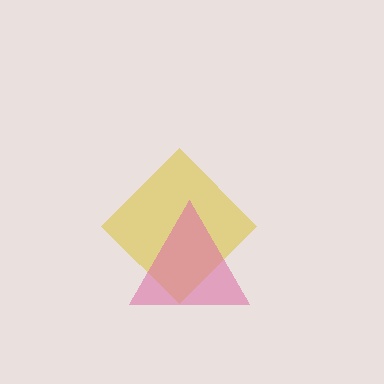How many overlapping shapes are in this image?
There are 2 overlapping shapes in the image.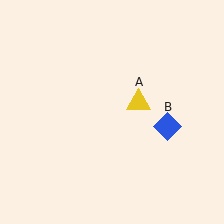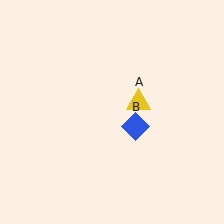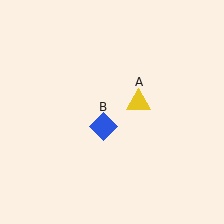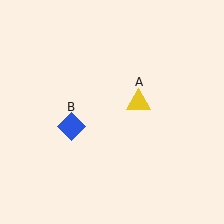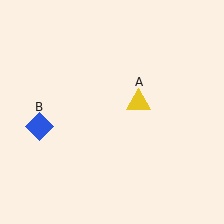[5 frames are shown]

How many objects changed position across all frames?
1 object changed position: blue diamond (object B).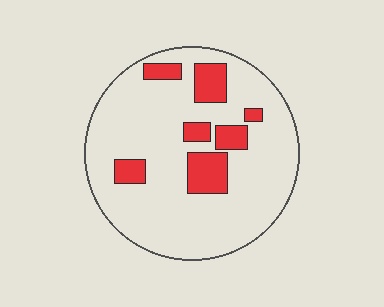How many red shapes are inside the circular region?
7.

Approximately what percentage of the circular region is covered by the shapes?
Approximately 15%.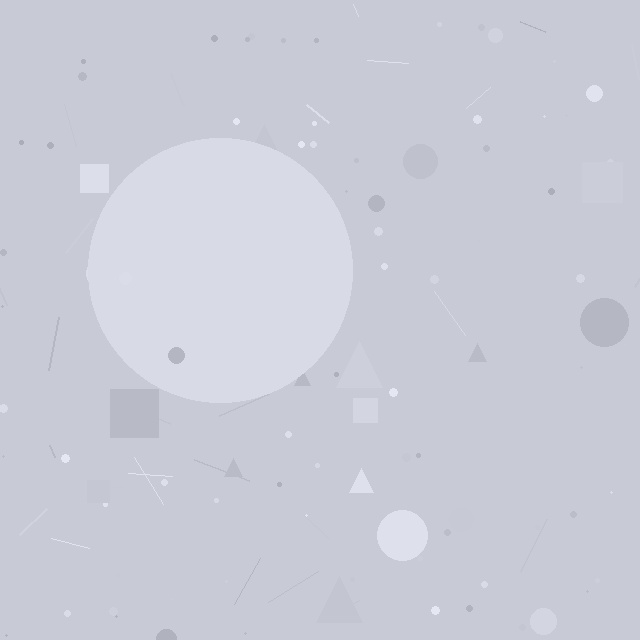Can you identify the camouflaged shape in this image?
The camouflaged shape is a circle.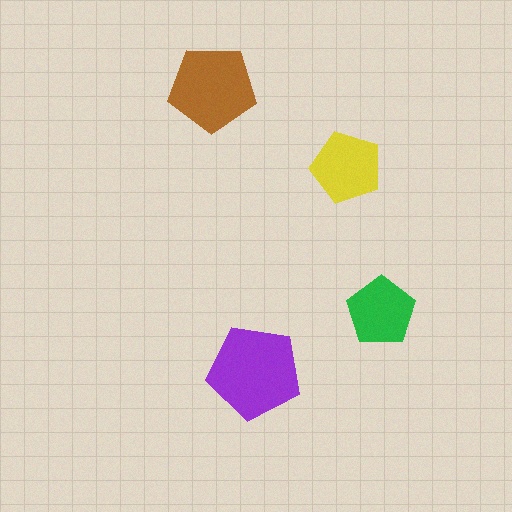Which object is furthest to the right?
The green pentagon is rightmost.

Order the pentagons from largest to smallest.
the purple one, the brown one, the yellow one, the green one.